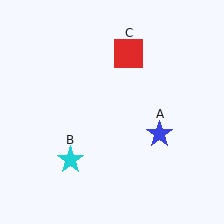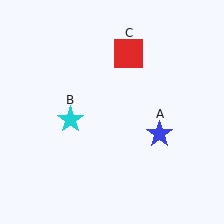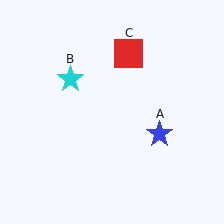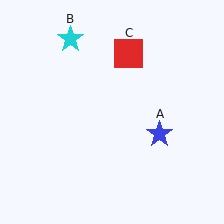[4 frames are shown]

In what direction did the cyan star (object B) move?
The cyan star (object B) moved up.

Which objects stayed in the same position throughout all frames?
Blue star (object A) and red square (object C) remained stationary.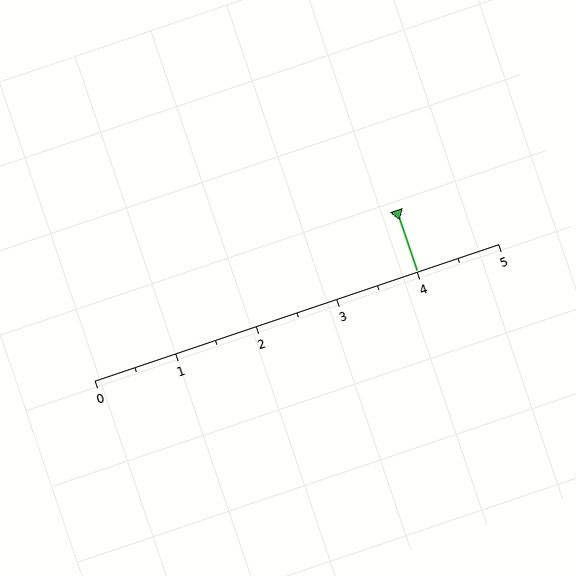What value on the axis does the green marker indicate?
The marker indicates approximately 4.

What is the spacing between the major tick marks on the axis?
The major ticks are spaced 1 apart.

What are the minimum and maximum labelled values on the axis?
The axis runs from 0 to 5.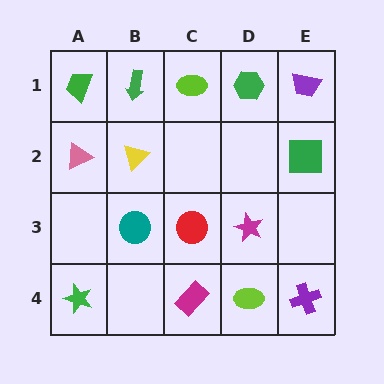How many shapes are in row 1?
5 shapes.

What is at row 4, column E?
A purple cross.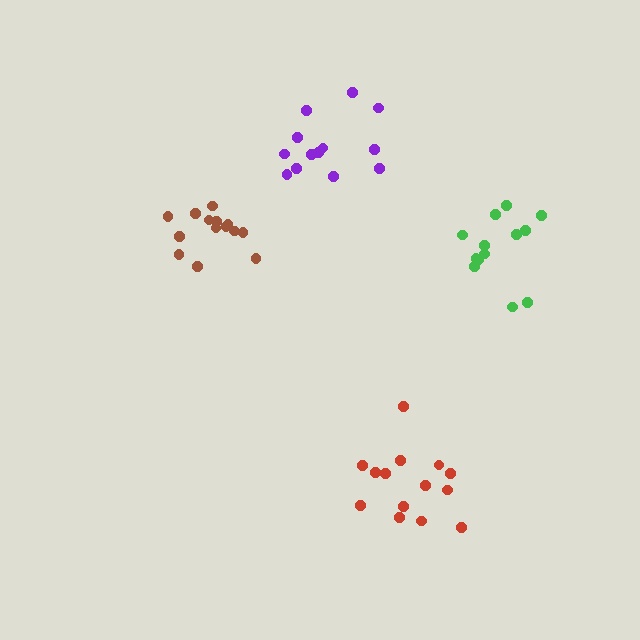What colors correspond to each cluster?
The clusters are colored: brown, red, green, purple.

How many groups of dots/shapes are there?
There are 4 groups.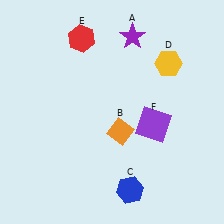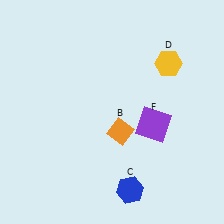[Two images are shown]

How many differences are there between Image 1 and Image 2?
There are 2 differences between the two images.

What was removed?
The purple star (A), the red hexagon (E) were removed in Image 2.